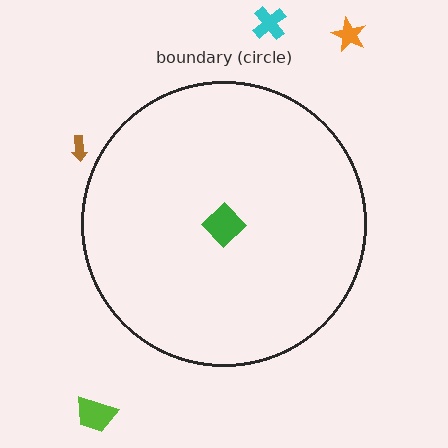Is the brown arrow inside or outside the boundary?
Outside.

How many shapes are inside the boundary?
1 inside, 4 outside.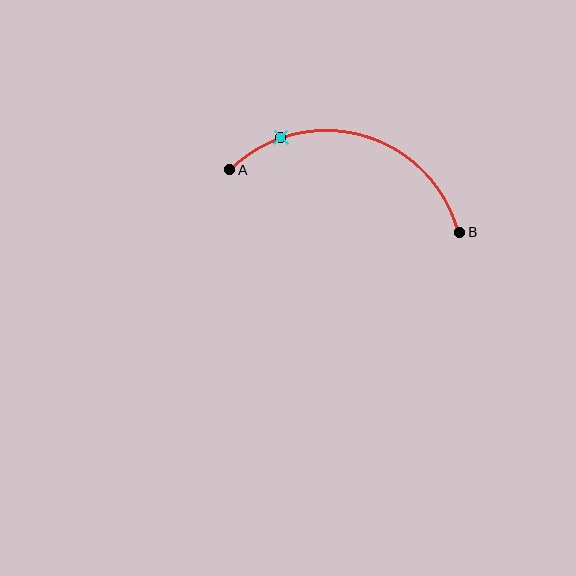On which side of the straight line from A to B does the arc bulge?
The arc bulges above the straight line connecting A and B.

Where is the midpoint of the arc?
The arc midpoint is the point on the curve farthest from the straight line joining A and B. It sits above that line.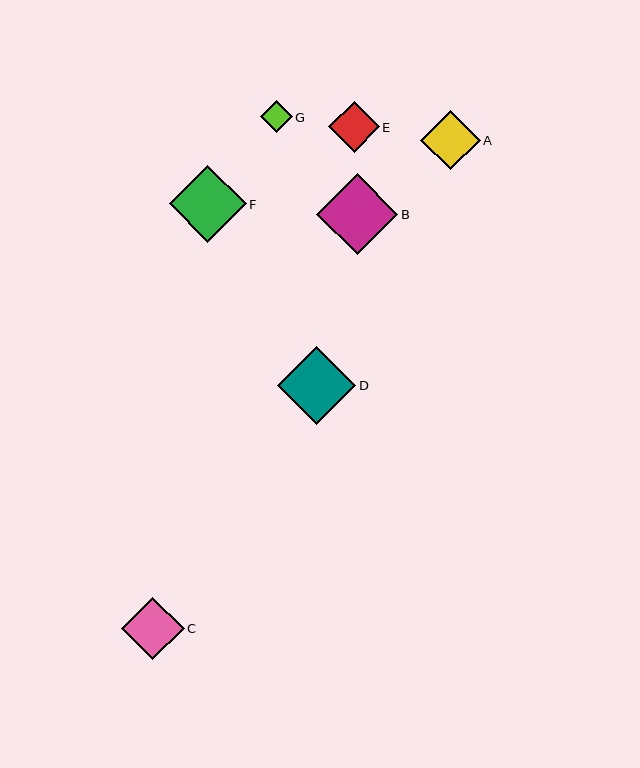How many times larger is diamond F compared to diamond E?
Diamond F is approximately 1.5 times the size of diamond E.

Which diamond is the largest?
Diamond B is the largest with a size of approximately 81 pixels.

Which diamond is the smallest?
Diamond G is the smallest with a size of approximately 32 pixels.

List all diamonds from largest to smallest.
From largest to smallest: B, D, F, C, A, E, G.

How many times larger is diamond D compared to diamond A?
Diamond D is approximately 1.3 times the size of diamond A.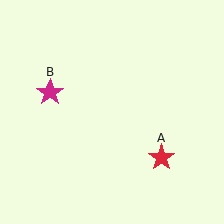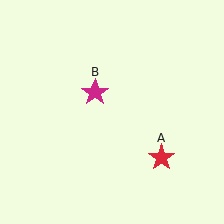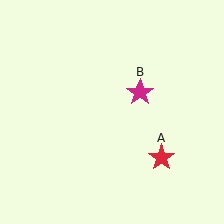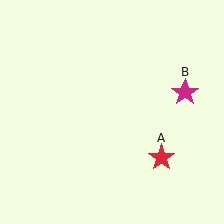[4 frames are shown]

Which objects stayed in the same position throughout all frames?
Red star (object A) remained stationary.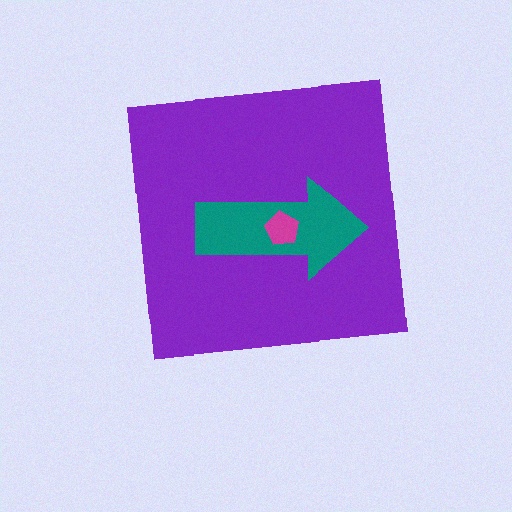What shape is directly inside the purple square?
The teal arrow.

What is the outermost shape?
The purple square.